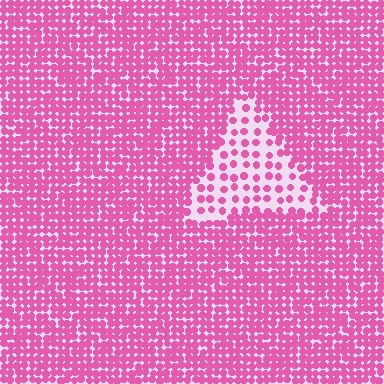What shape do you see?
I see a triangle.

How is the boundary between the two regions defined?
The boundary is defined by a change in element density (approximately 2.6x ratio). All elements are the same color, size, and shape.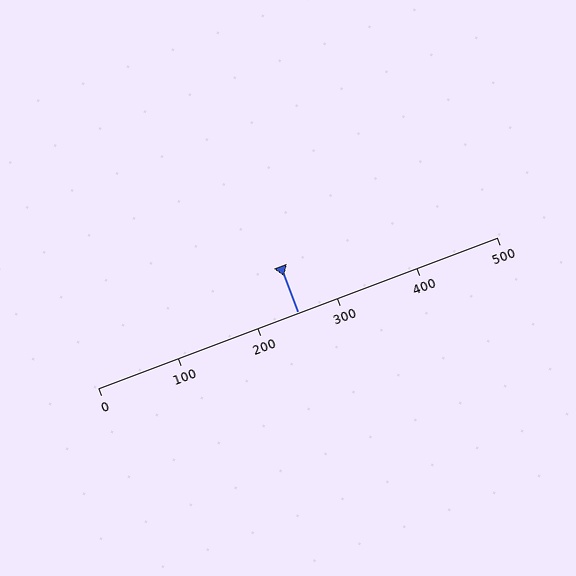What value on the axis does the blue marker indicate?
The marker indicates approximately 250.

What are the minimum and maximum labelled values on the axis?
The axis runs from 0 to 500.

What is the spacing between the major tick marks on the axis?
The major ticks are spaced 100 apart.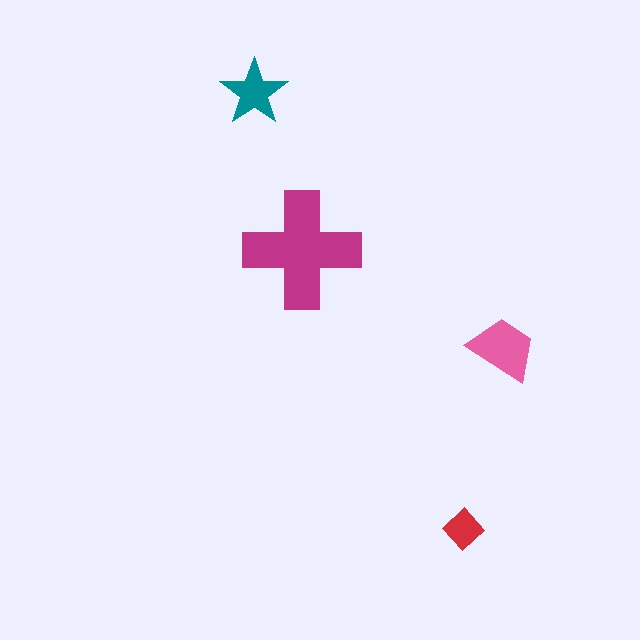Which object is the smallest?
The red diamond.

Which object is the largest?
The magenta cross.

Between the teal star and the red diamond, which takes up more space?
The teal star.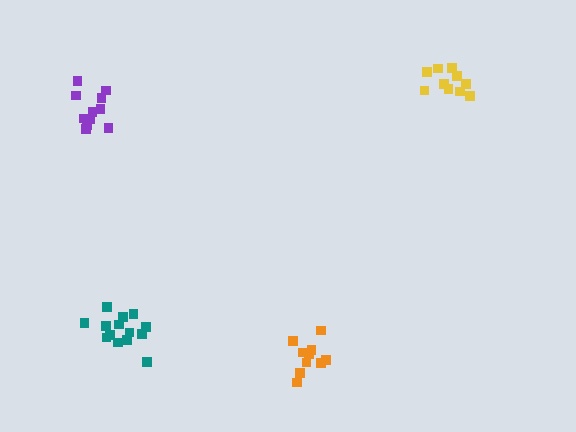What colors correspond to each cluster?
The clusters are colored: teal, orange, purple, yellow.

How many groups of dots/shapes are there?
There are 4 groups.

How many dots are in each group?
Group 1: 14 dots, Group 2: 10 dots, Group 3: 11 dots, Group 4: 10 dots (45 total).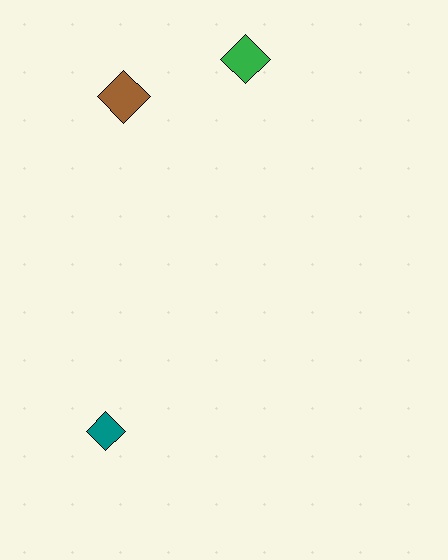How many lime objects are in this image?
There are no lime objects.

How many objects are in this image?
There are 3 objects.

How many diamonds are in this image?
There are 3 diamonds.